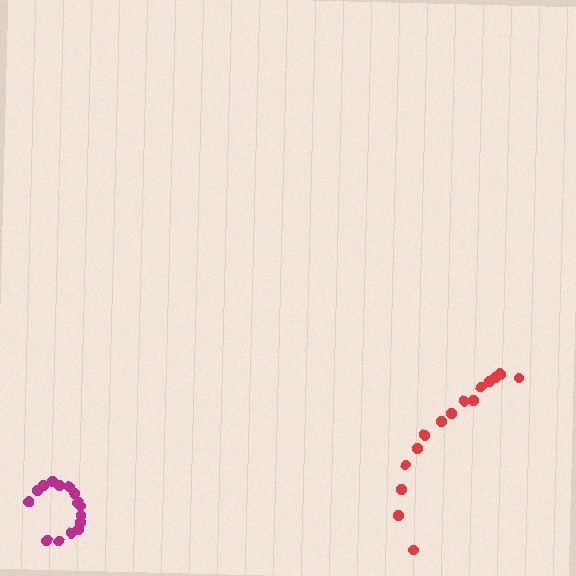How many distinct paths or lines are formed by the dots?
There are 2 distinct paths.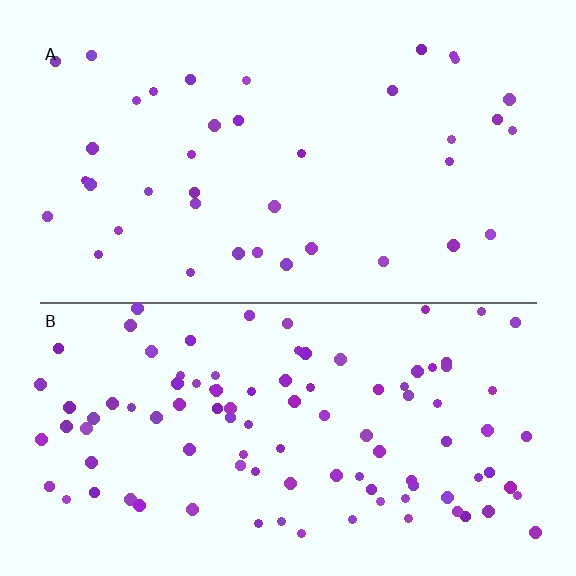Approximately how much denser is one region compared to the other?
Approximately 2.6× — region B over region A.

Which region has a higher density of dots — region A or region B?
B (the bottom).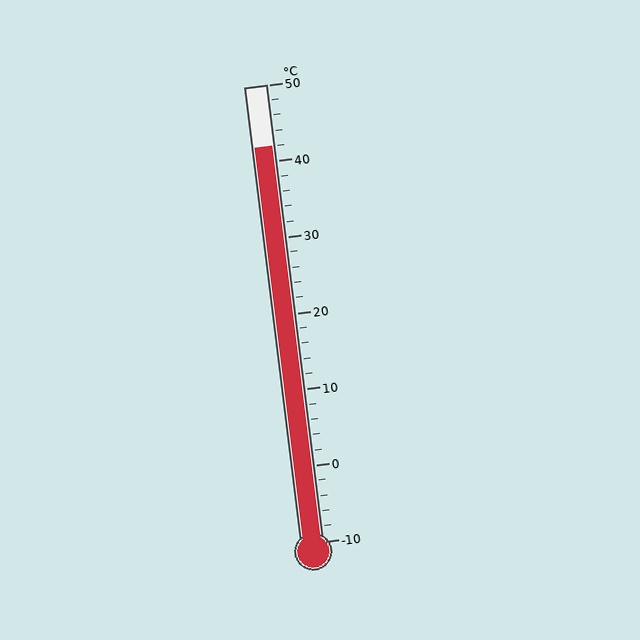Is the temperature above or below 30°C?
The temperature is above 30°C.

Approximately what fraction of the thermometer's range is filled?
The thermometer is filled to approximately 85% of its range.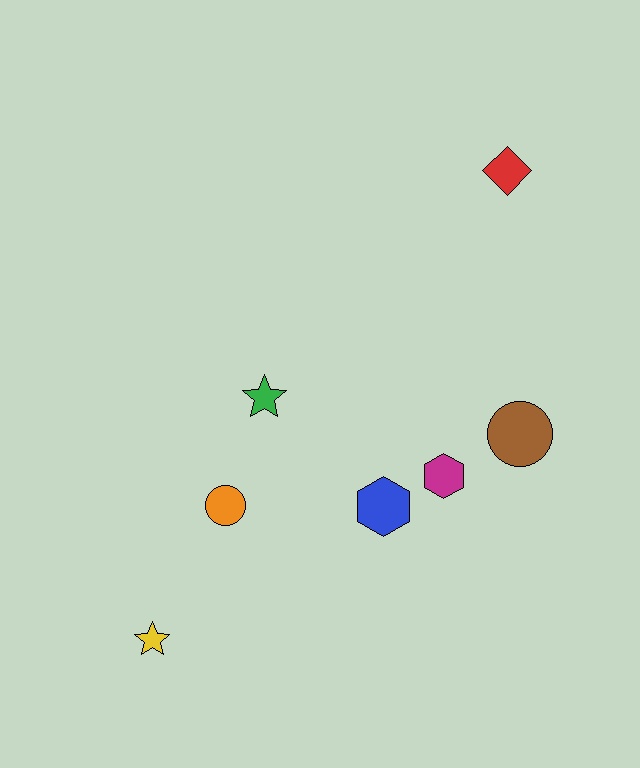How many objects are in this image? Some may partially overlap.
There are 7 objects.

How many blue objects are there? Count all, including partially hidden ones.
There is 1 blue object.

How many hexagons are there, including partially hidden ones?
There are 2 hexagons.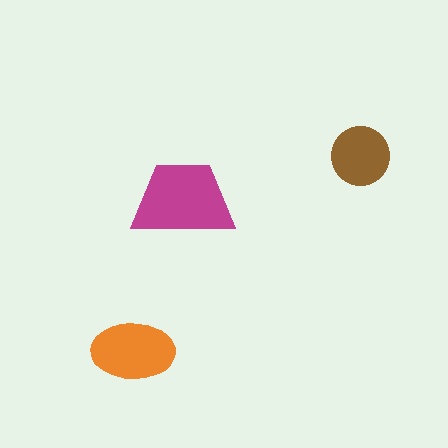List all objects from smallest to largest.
The brown circle, the orange ellipse, the magenta trapezoid.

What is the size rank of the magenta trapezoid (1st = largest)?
1st.